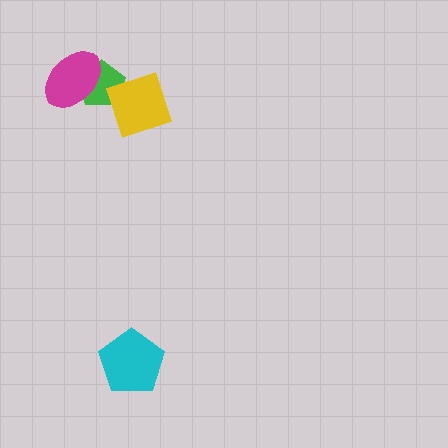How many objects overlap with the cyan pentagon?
0 objects overlap with the cyan pentagon.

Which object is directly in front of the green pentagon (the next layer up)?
The magenta ellipse is directly in front of the green pentagon.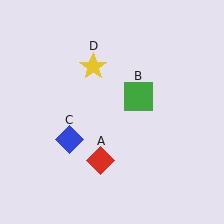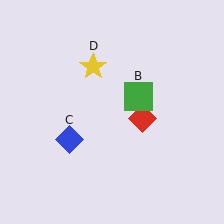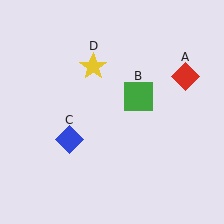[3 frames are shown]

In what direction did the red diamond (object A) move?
The red diamond (object A) moved up and to the right.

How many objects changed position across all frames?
1 object changed position: red diamond (object A).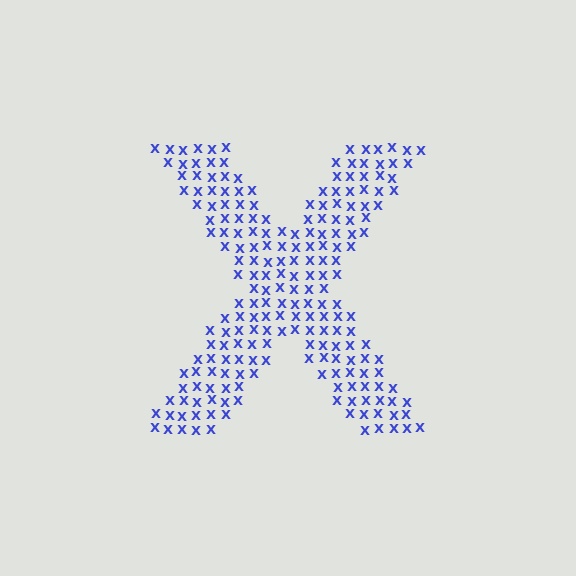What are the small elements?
The small elements are letter X's.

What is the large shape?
The large shape is the letter X.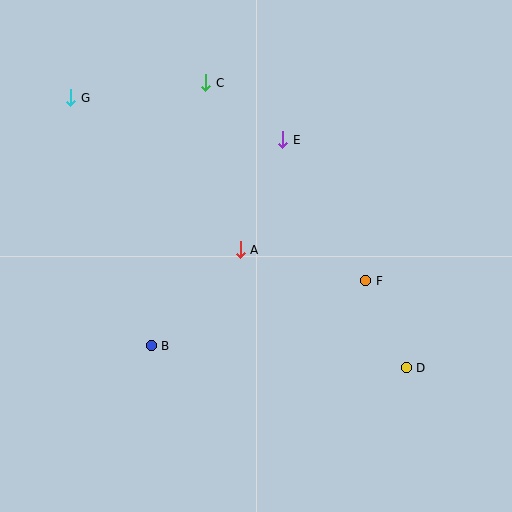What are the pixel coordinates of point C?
Point C is at (206, 83).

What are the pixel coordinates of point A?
Point A is at (240, 250).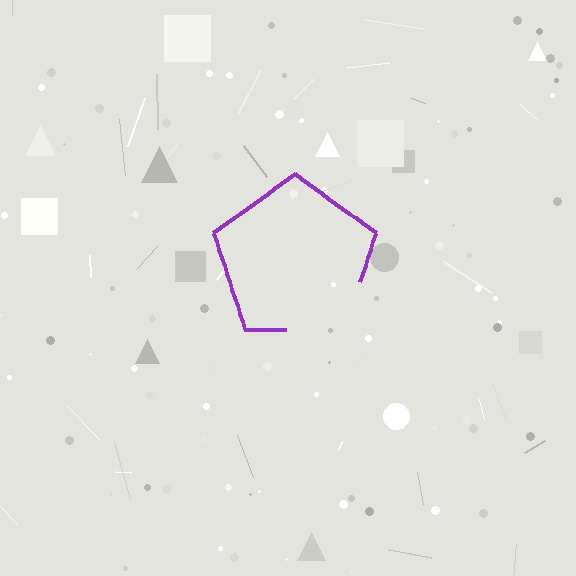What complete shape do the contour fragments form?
The contour fragments form a pentagon.